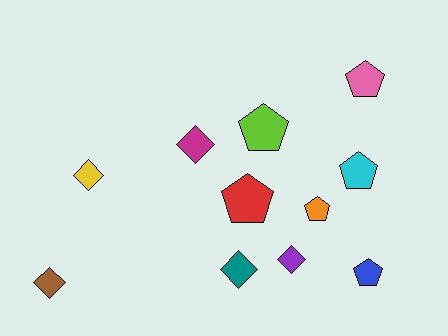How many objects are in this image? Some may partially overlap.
There are 11 objects.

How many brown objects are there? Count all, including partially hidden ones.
There is 1 brown object.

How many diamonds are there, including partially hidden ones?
There are 5 diamonds.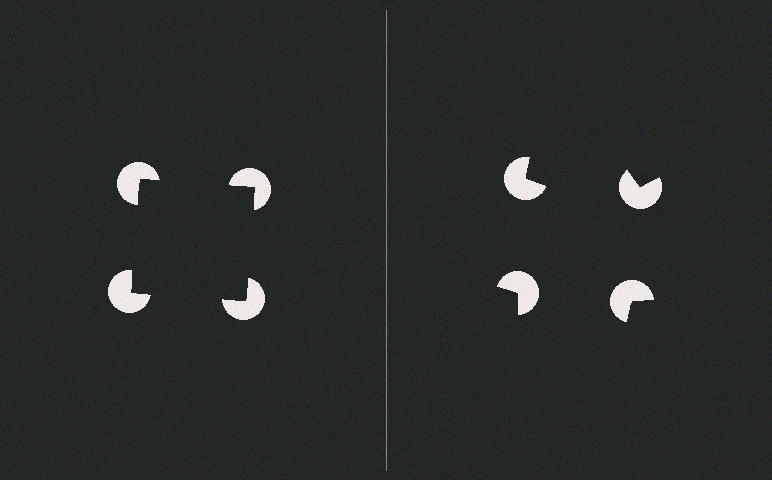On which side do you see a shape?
An illusory square appears on the left side. On the right side the wedge cuts are rotated, so no coherent shape forms.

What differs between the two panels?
The pac-man discs are positioned identically on both sides; only the wedge orientations differ. On the left they align to a square; on the right they are misaligned.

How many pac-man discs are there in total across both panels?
8 — 4 on each side.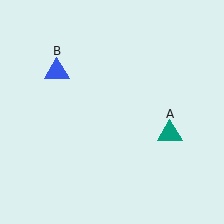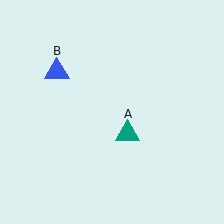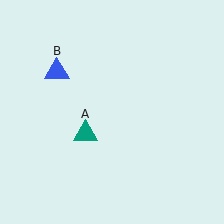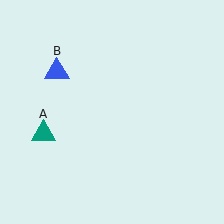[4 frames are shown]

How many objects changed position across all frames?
1 object changed position: teal triangle (object A).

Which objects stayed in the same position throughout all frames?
Blue triangle (object B) remained stationary.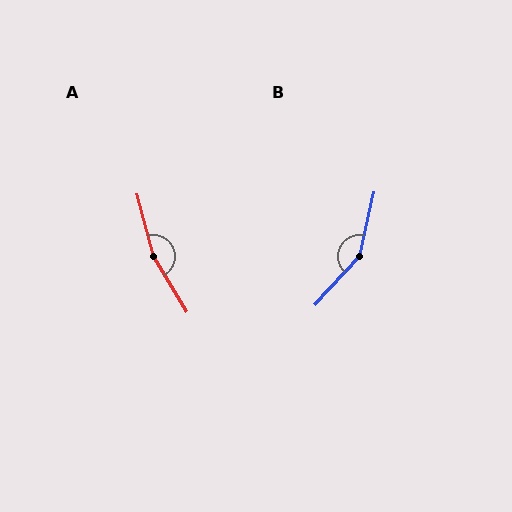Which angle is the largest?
A, at approximately 164 degrees.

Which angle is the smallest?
B, at approximately 151 degrees.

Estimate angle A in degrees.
Approximately 164 degrees.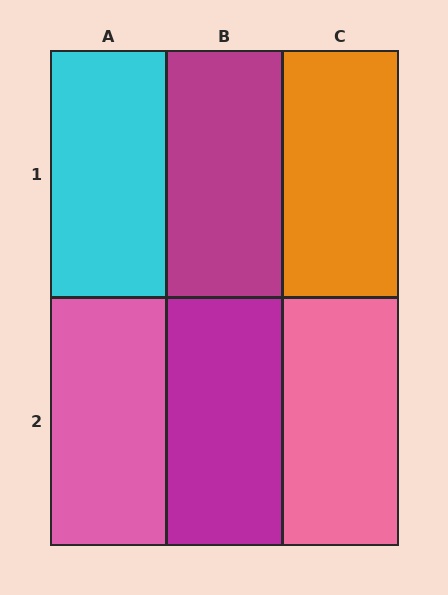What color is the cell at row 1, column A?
Cyan.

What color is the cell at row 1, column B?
Magenta.